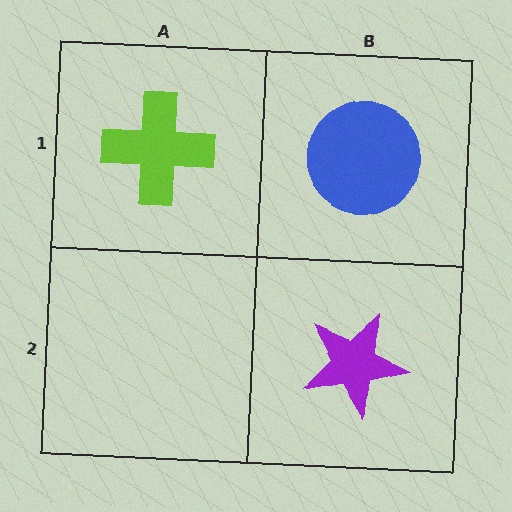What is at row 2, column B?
A purple star.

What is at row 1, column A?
A lime cross.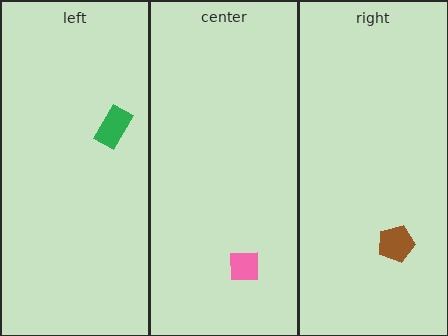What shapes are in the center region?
The pink square.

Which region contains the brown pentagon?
The right region.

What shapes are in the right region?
The brown pentagon.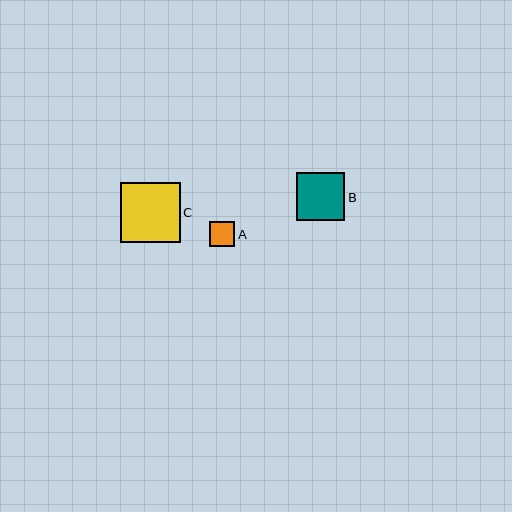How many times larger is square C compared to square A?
Square C is approximately 2.4 times the size of square A.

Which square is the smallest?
Square A is the smallest with a size of approximately 25 pixels.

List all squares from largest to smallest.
From largest to smallest: C, B, A.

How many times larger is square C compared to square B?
Square C is approximately 1.2 times the size of square B.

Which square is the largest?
Square C is the largest with a size of approximately 60 pixels.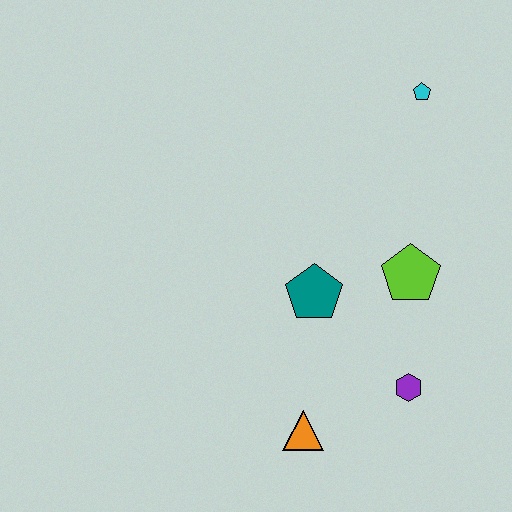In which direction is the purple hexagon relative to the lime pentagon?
The purple hexagon is below the lime pentagon.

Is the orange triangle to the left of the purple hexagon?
Yes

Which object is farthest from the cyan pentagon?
The orange triangle is farthest from the cyan pentagon.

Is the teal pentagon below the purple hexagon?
No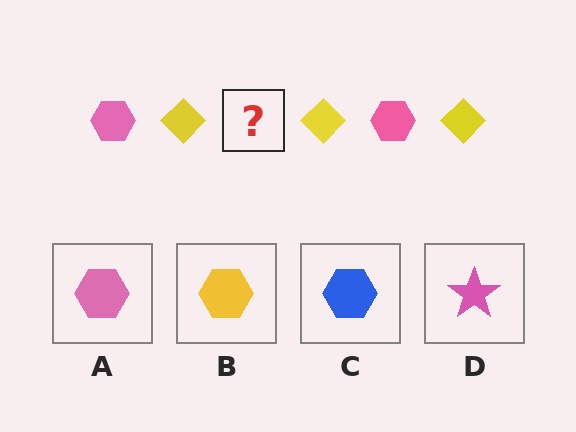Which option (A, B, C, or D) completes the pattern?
A.